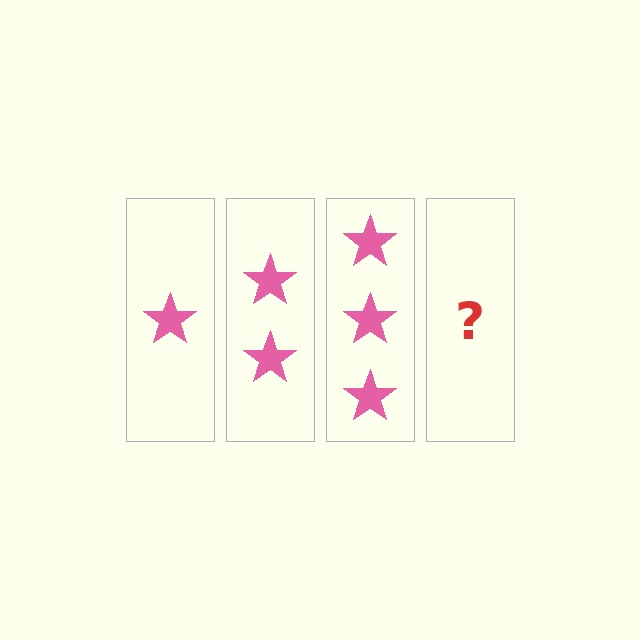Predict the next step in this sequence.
The next step is 4 stars.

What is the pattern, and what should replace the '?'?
The pattern is that each step adds one more star. The '?' should be 4 stars.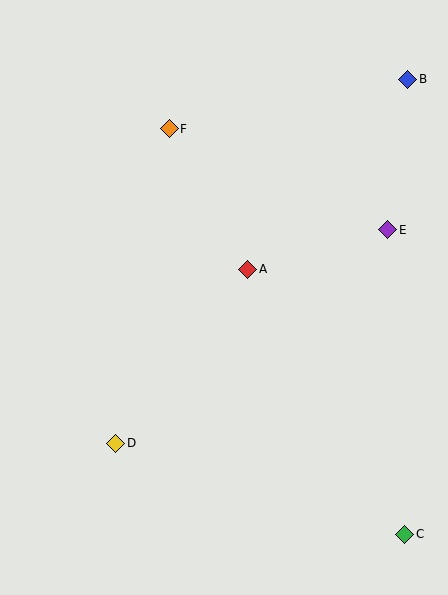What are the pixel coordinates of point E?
Point E is at (388, 230).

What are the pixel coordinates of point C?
Point C is at (405, 534).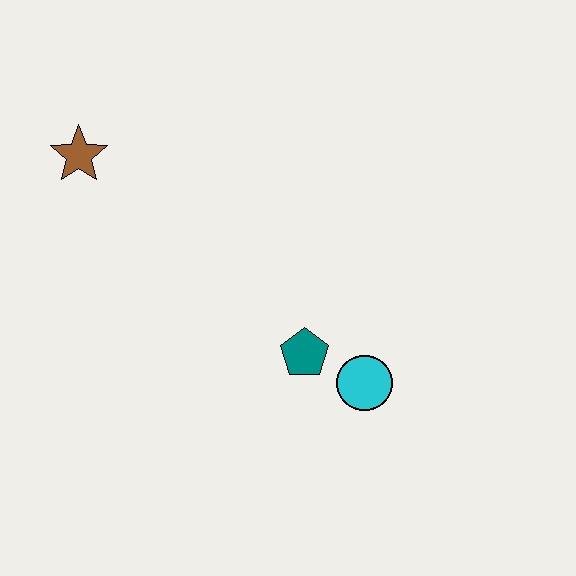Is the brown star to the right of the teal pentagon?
No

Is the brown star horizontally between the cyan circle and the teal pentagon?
No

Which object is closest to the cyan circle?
The teal pentagon is closest to the cyan circle.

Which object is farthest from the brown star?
The cyan circle is farthest from the brown star.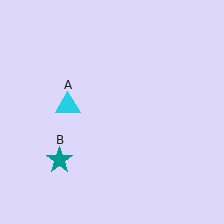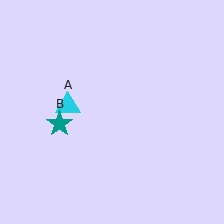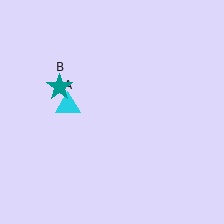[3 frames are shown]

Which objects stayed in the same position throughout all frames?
Cyan triangle (object A) remained stationary.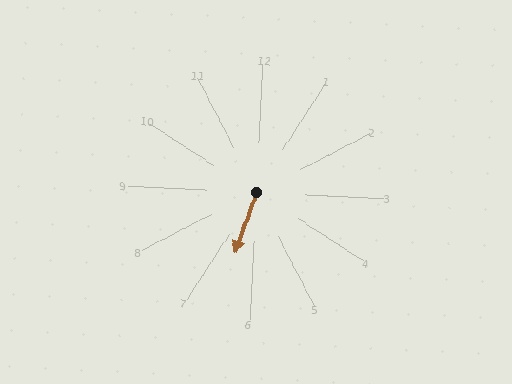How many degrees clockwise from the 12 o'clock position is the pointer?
Approximately 197 degrees.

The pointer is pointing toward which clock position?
Roughly 7 o'clock.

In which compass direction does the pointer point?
South.